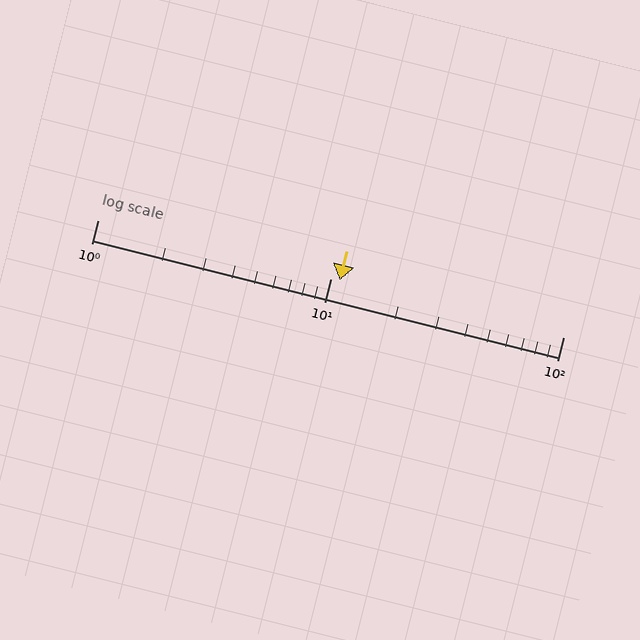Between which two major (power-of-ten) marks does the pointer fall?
The pointer is between 10 and 100.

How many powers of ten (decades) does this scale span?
The scale spans 2 decades, from 1 to 100.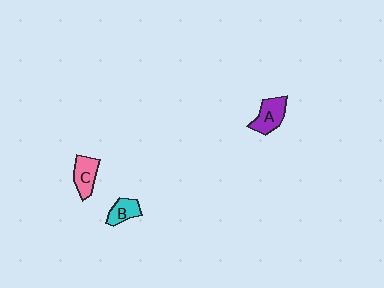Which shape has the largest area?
Shape A (purple).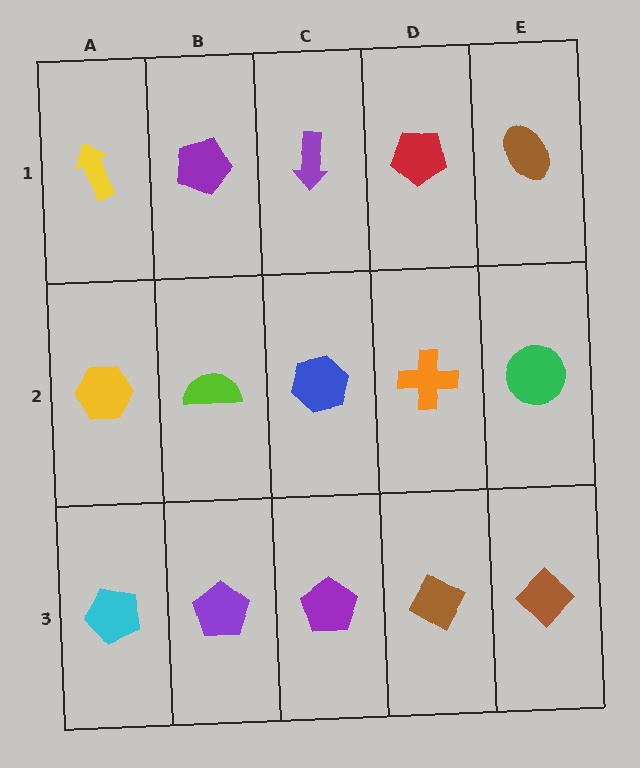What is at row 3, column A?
A cyan pentagon.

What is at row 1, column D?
A red pentagon.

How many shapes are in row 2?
5 shapes.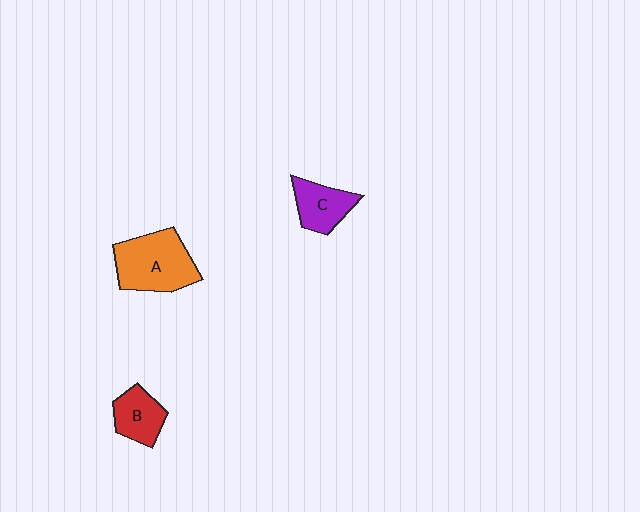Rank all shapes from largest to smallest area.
From largest to smallest: A (orange), C (purple), B (red).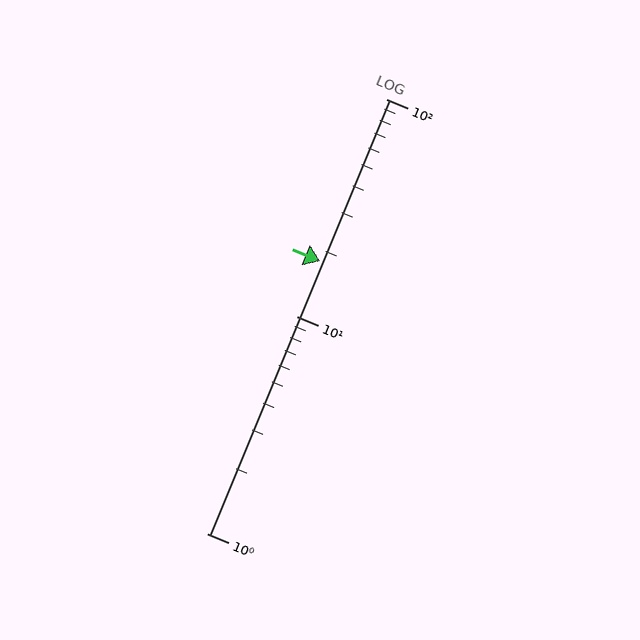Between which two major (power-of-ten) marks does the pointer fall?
The pointer is between 10 and 100.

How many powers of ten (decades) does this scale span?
The scale spans 2 decades, from 1 to 100.